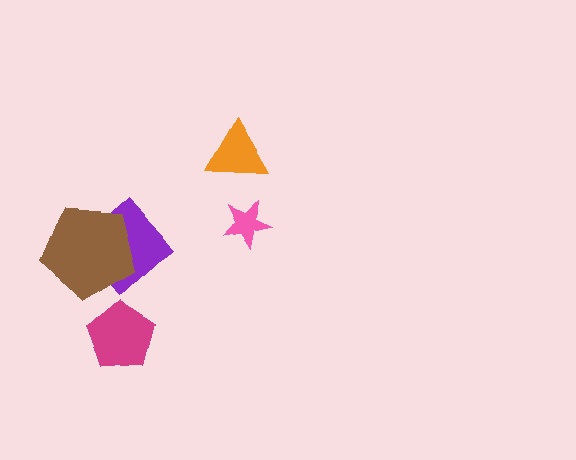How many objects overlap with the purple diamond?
1 object overlaps with the purple diamond.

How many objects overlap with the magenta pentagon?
0 objects overlap with the magenta pentagon.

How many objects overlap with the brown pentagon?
1 object overlaps with the brown pentagon.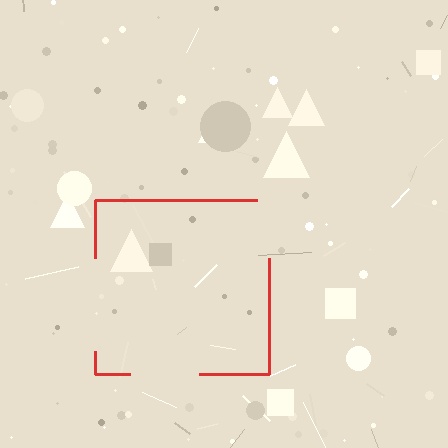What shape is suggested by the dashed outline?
The dashed outline suggests a square.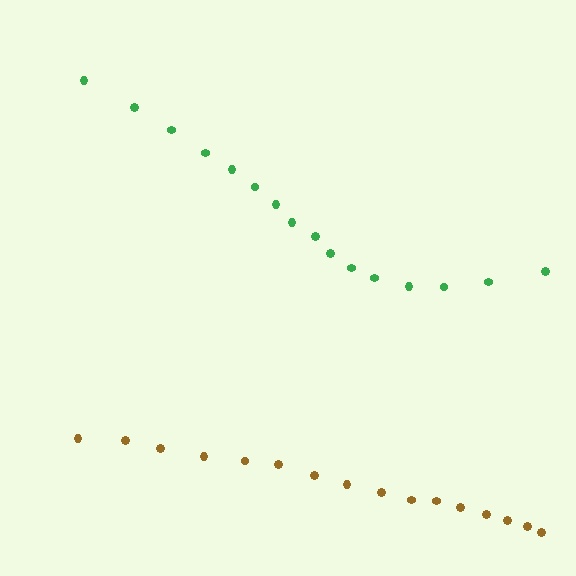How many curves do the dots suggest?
There are 2 distinct paths.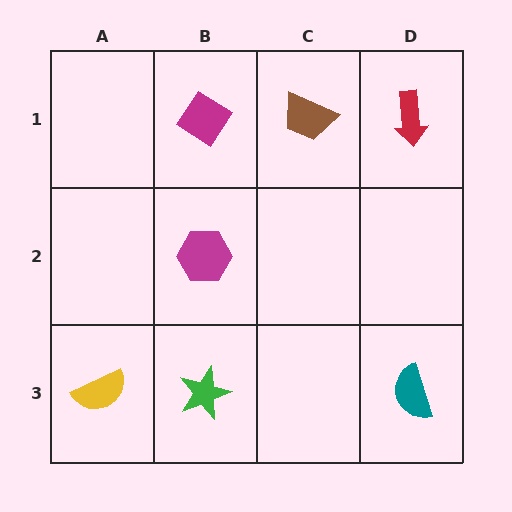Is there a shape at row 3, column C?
No, that cell is empty.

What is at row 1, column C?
A brown trapezoid.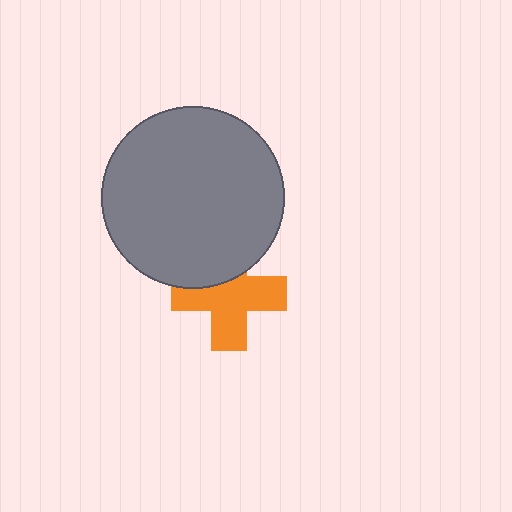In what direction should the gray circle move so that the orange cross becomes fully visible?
The gray circle should move up. That is the shortest direction to clear the overlap and leave the orange cross fully visible.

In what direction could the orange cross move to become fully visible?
The orange cross could move down. That would shift it out from behind the gray circle entirely.